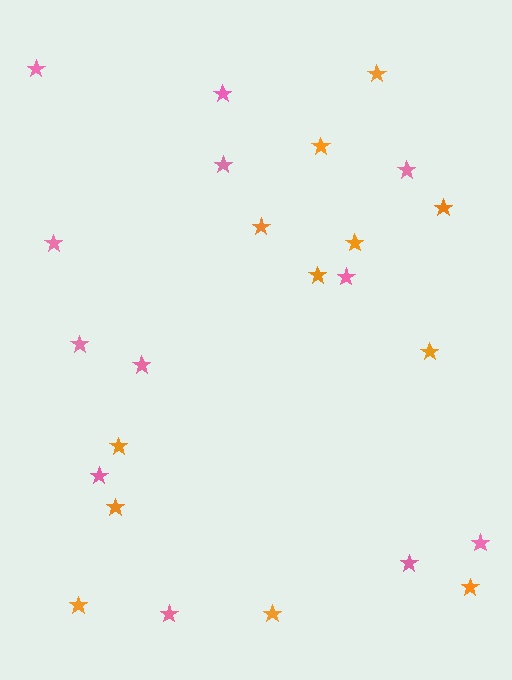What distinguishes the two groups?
There are 2 groups: one group of pink stars (12) and one group of orange stars (12).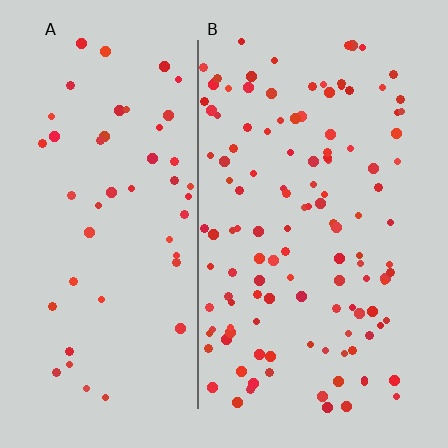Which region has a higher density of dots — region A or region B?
B (the right).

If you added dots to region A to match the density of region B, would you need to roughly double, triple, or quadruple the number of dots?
Approximately triple.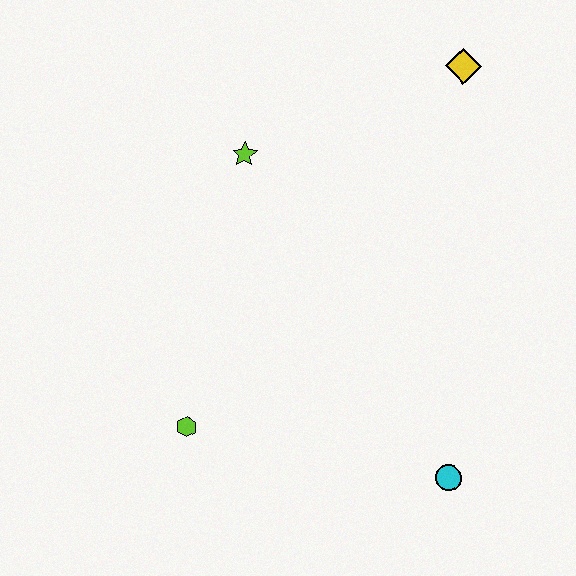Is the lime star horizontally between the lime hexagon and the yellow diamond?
Yes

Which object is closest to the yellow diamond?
The lime star is closest to the yellow diamond.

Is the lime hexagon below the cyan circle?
No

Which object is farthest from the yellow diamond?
The lime hexagon is farthest from the yellow diamond.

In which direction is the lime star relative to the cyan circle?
The lime star is above the cyan circle.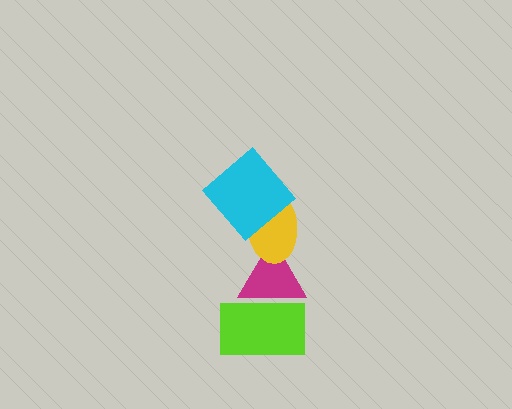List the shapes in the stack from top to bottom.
From top to bottom: the cyan diamond, the yellow ellipse, the magenta triangle, the lime rectangle.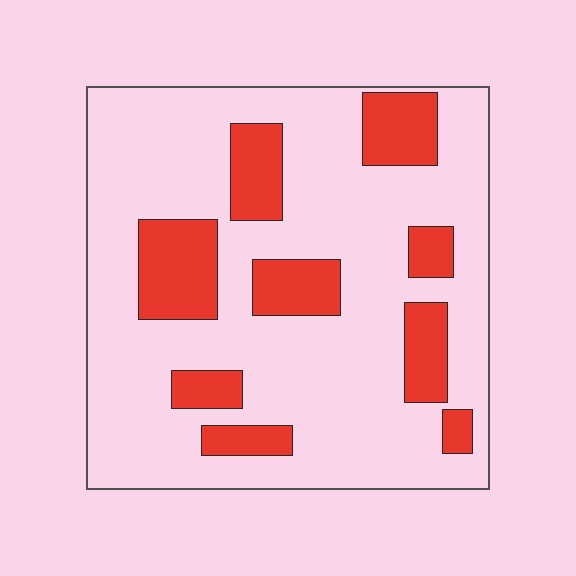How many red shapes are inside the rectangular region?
9.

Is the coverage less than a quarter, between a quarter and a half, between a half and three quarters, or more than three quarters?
Less than a quarter.